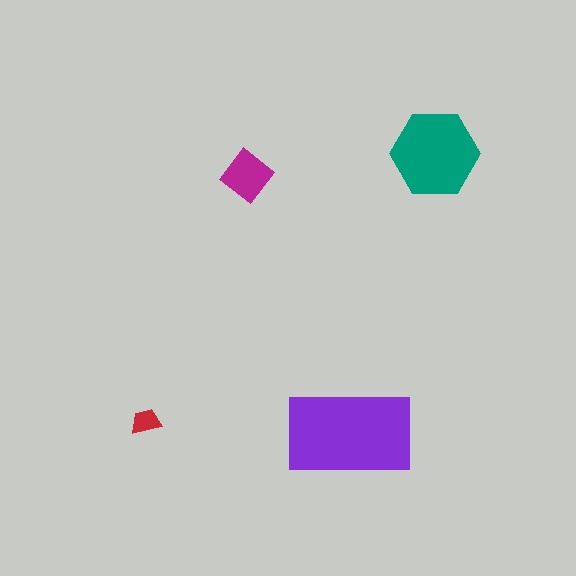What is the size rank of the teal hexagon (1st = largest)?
2nd.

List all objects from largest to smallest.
The purple rectangle, the teal hexagon, the magenta diamond, the red trapezoid.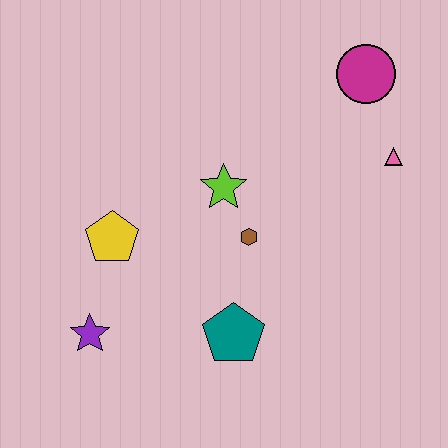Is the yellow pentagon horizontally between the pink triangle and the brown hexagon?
No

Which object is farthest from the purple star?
The magenta circle is farthest from the purple star.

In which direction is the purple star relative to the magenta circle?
The purple star is to the left of the magenta circle.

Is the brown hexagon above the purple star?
Yes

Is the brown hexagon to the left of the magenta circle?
Yes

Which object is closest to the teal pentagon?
The brown hexagon is closest to the teal pentagon.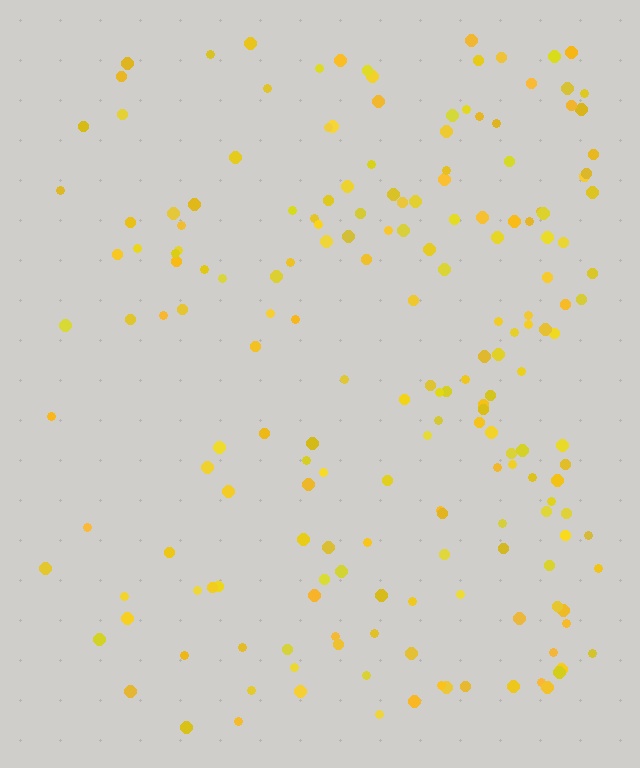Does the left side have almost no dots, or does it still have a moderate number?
Still a moderate number, just noticeably fewer than the right.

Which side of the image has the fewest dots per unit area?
The left.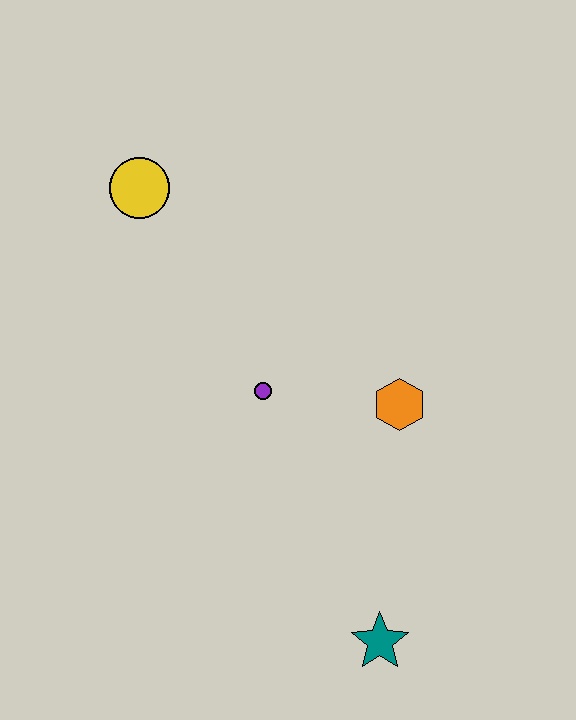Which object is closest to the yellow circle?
The purple circle is closest to the yellow circle.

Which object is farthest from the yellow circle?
The teal star is farthest from the yellow circle.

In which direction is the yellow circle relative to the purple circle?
The yellow circle is above the purple circle.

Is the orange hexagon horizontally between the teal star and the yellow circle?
No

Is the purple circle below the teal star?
No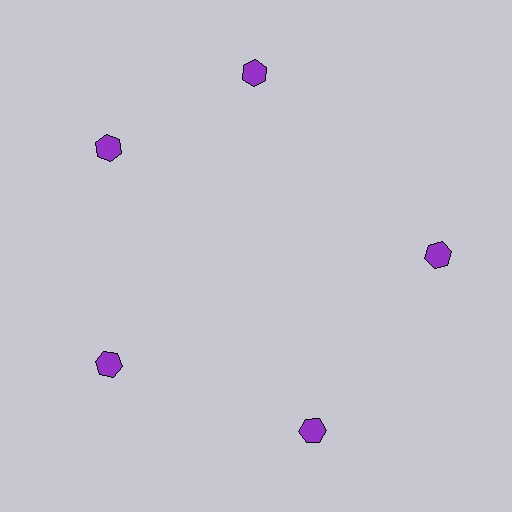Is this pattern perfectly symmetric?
No. The 5 purple hexagons are arranged in a ring, but one element near the 1 o'clock position is rotated out of alignment along the ring, breaking the 5-fold rotational symmetry.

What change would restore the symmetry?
The symmetry would be restored by rotating it back into even spacing with its neighbors so that all 5 hexagons sit at equal angles and equal distance from the center.